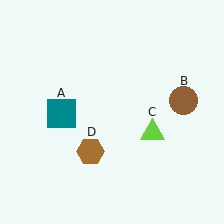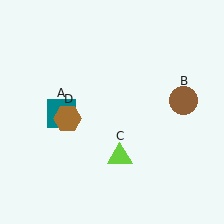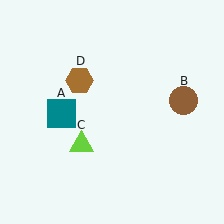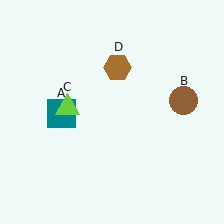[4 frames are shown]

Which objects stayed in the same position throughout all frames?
Teal square (object A) and brown circle (object B) remained stationary.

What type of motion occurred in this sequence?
The lime triangle (object C), brown hexagon (object D) rotated clockwise around the center of the scene.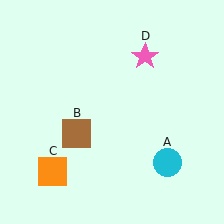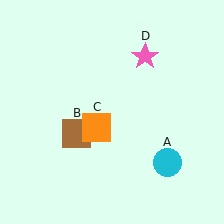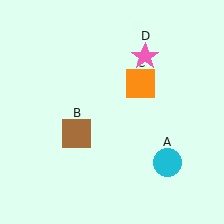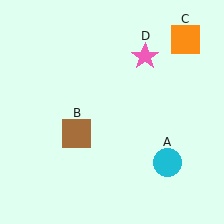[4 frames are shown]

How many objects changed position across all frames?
1 object changed position: orange square (object C).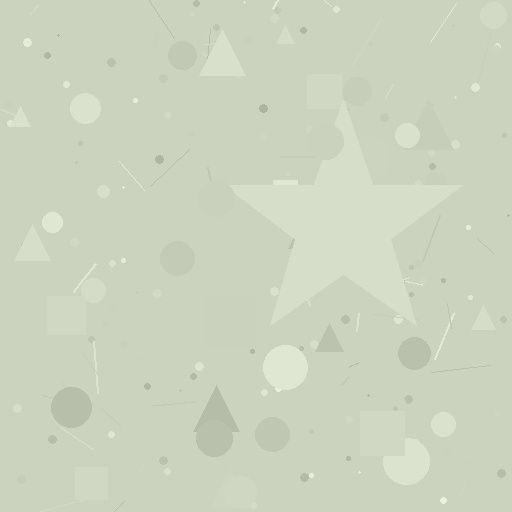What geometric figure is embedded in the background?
A star is embedded in the background.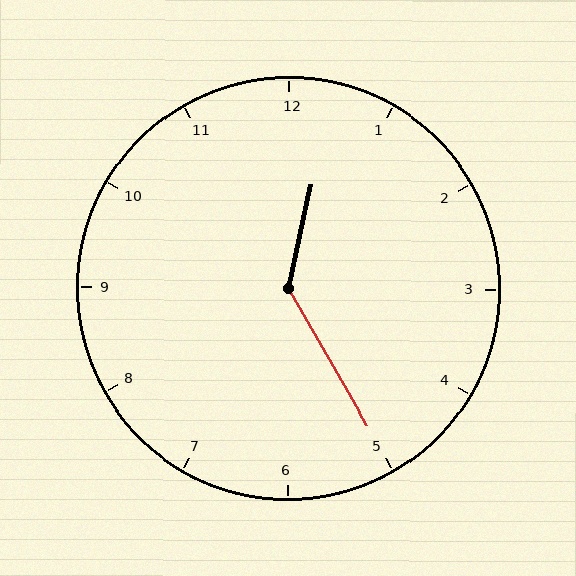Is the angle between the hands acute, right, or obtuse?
It is obtuse.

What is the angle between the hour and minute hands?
Approximately 138 degrees.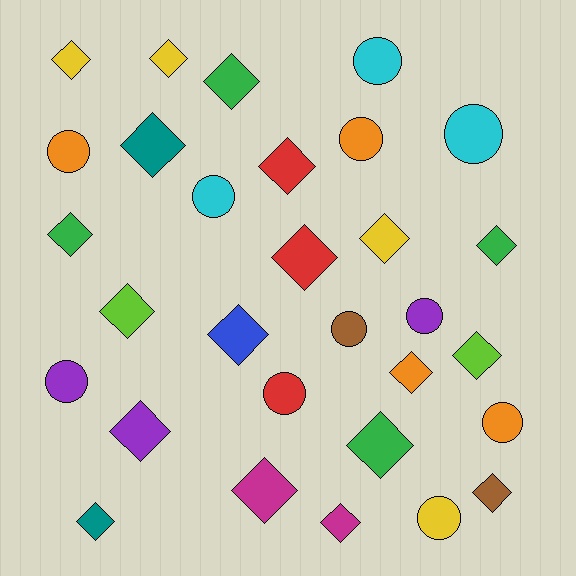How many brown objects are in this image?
There are 2 brown objects.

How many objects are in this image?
There are 30 objects.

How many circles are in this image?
There are 11 circles.